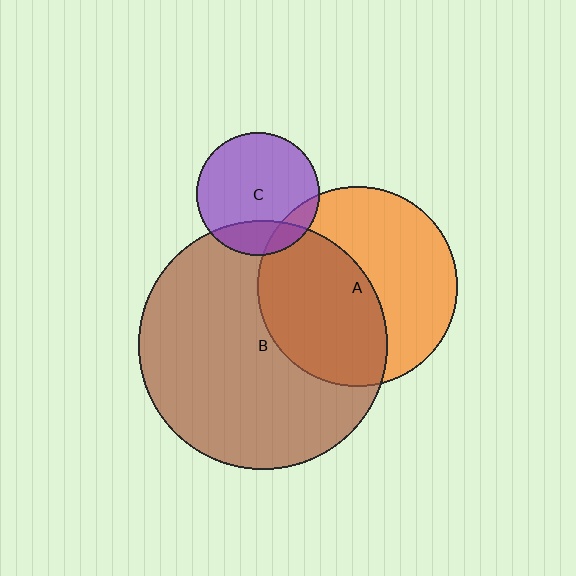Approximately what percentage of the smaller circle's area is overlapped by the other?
Approximately 20%.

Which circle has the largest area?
Circle B (brown).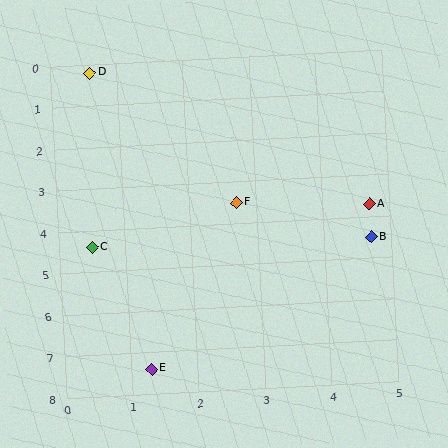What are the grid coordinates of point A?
Point A is at approximately (4.7, 3.7).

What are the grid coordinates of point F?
Point F is at approximately (2.7, 3.5).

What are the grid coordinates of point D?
Point D is at approximately (0.6, 0.2).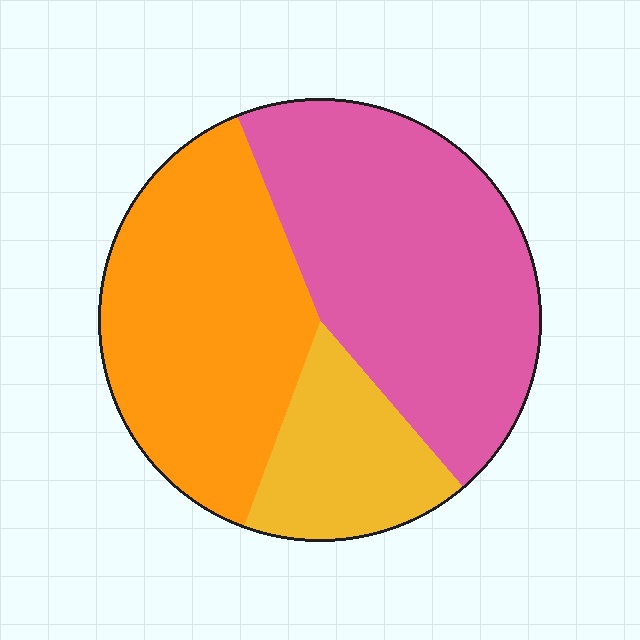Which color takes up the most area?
Pink, at roughly 45%.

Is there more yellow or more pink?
Pink.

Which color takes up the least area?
Yellow, at roughly 15%.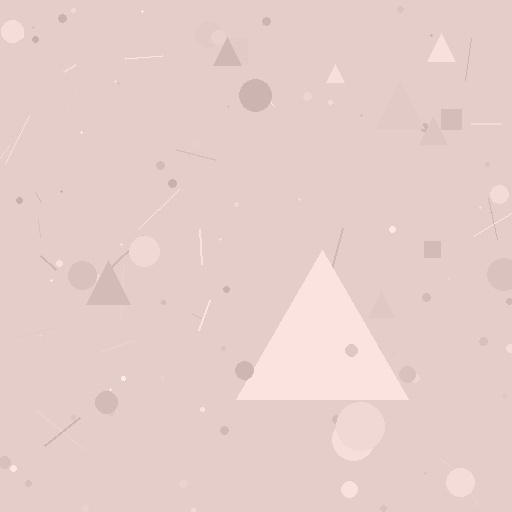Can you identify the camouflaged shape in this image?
The camouflaged shape is a triangle.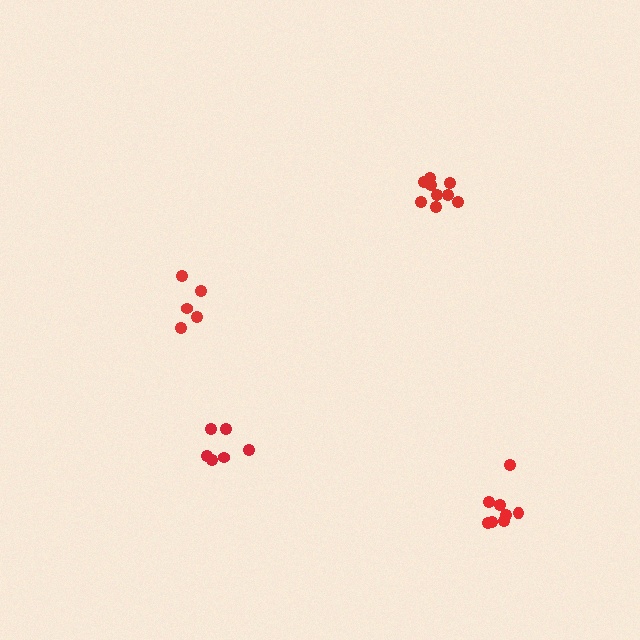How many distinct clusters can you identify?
There are 4 distinct clusters.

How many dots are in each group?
Group 1: 8 dots, Group 2: 9 dots, Group 3: 5 dots, Group 4: 6 dots (28 total).